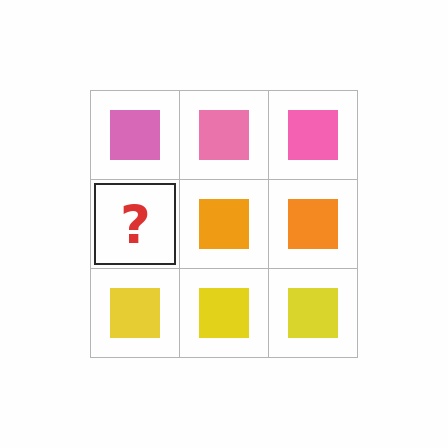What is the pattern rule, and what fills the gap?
The rule is that each row has a consistent color. The gap should be filled with an orange square.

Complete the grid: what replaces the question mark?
The question mark should be replaced with an orange square.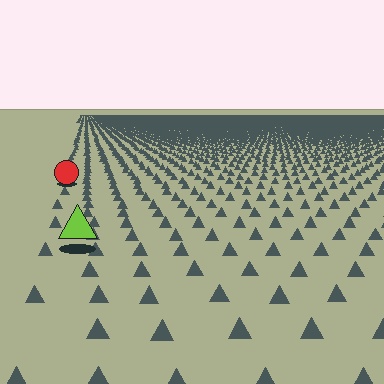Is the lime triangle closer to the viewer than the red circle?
Yes. The lime triangle is closer — you can tell from the texture gradient: the ground texture is coarser near it.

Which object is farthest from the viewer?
The red circle is farthest from the viewer. It appears smaller and the ground texture around it is denser.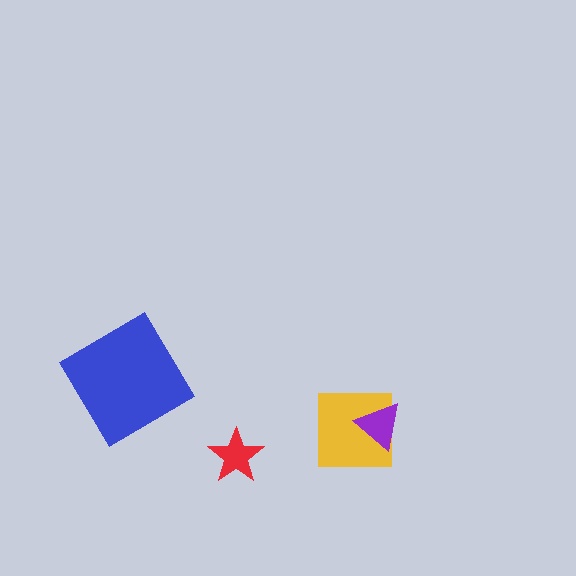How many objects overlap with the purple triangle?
1 object overlaps with the purple triangle.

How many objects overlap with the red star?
0 objects overlap with the red star.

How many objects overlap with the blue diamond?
0 objects overlap with the blue diamond.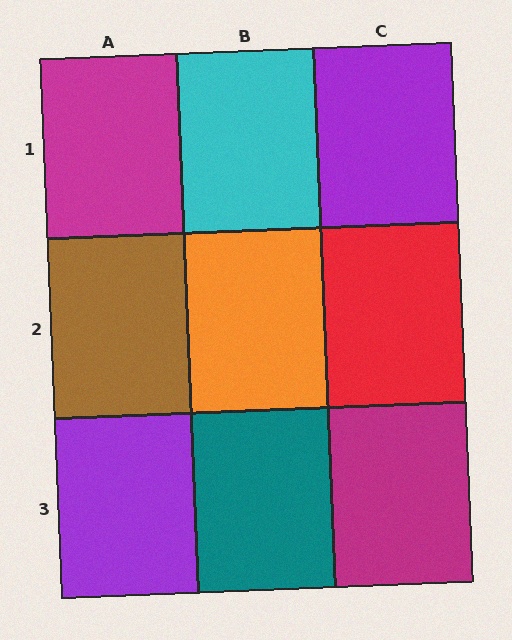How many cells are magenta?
2 cells are magenta.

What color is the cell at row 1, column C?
Purple.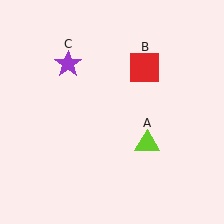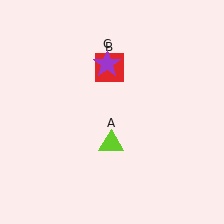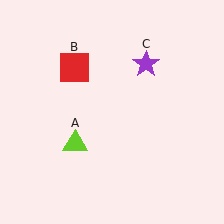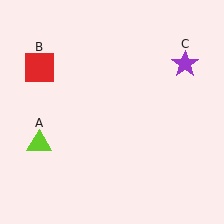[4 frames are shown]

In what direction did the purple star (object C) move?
The purple star (object C) moved right.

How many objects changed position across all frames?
3 objects changed position: lime triangle (object A), red square (object B), purple star (object C).